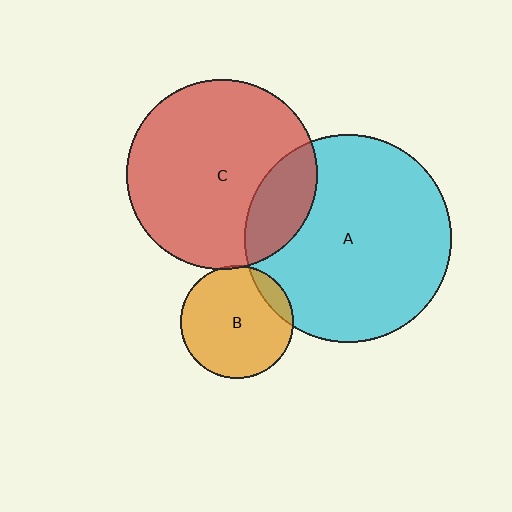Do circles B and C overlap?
Yes.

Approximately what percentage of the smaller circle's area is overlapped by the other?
Approximately 5%.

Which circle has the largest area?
Circle A (cyan).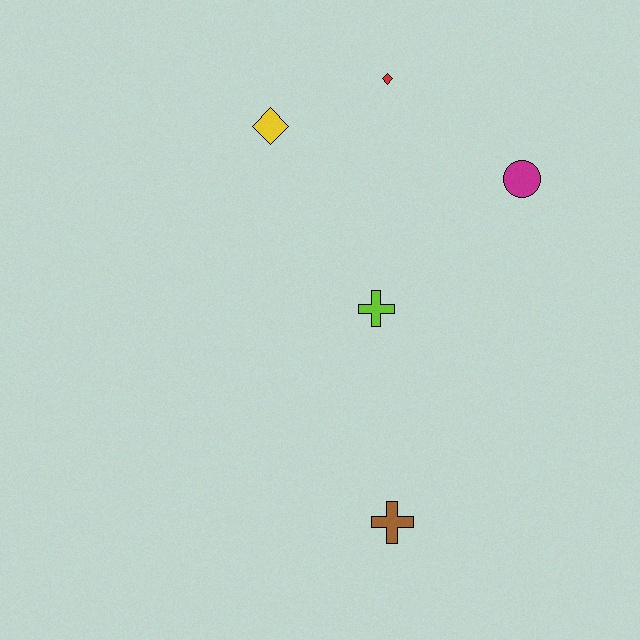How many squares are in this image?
There are no squares.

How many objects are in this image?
There are 5 objects.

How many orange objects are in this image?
There are no orange objects.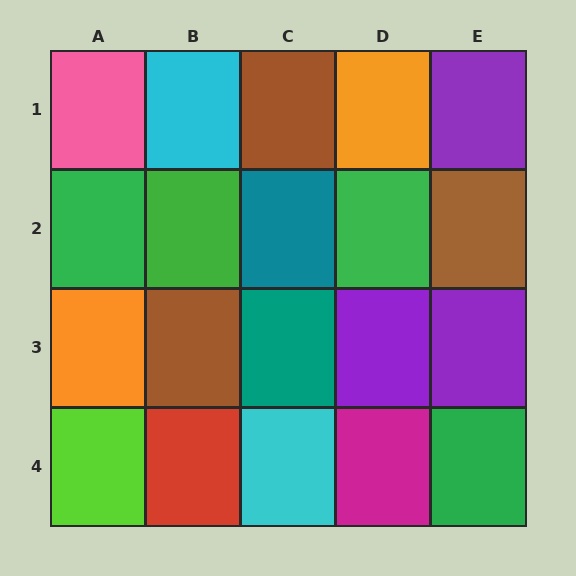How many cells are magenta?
1 cell is magenta.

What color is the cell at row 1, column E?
Purple.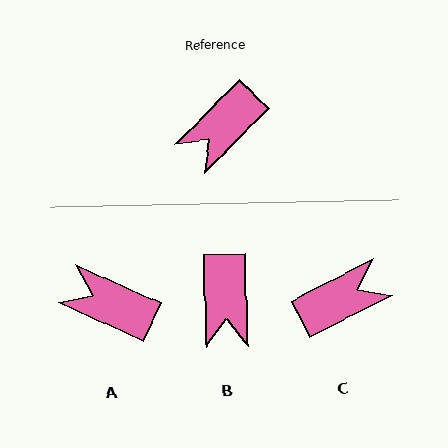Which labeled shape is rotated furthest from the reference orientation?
C, about 162 degrees away.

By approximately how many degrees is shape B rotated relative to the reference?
Approximately 46 degrees counter-clockwise.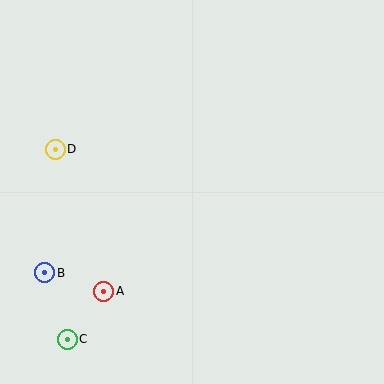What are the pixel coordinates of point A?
Point A is at (104, 291).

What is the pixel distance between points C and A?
The distance between C and A is 60 pixels.